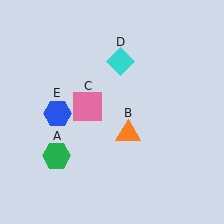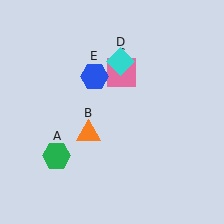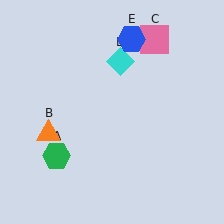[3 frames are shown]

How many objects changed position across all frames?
3 objects changed position: orange triangle (object B), pink square (object C), blue hexagon (object E).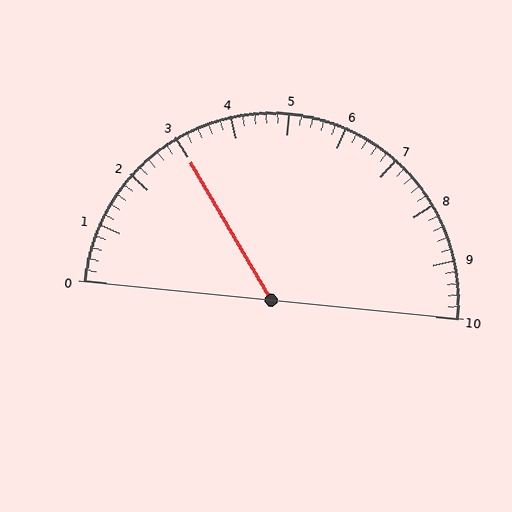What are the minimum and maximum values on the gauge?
The gauge ranges from 0 to 10.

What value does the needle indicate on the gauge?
The needle indicates approximately 3.0.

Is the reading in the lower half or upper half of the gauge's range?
The reading is in the lower half of the range (0 to 10).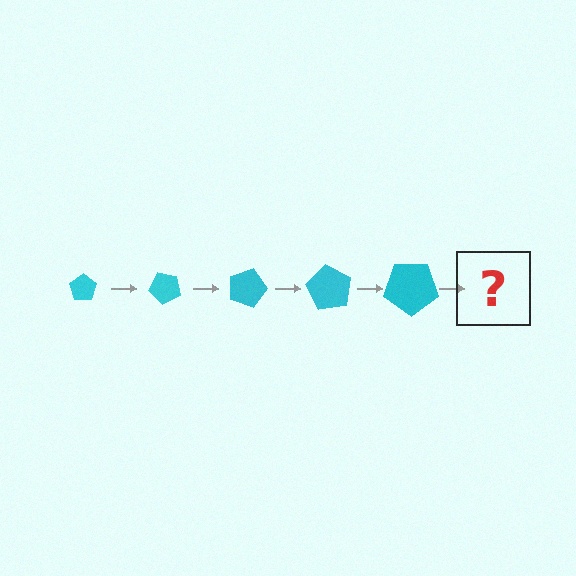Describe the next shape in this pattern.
It should be a pentagon, larger than the previous one and rotated 225 degrees from the start.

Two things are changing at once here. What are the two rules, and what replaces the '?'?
The two rules are that the pentagon grows larger each step and it rotates 45 degrees each step. The '?' should be a pentagon, larger than the previous one and rotated 225 degrees from the start.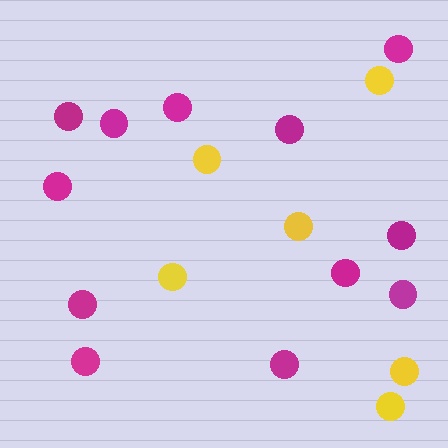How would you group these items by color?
There are 2 groups: one group of yellow circles (6) and one group of magenta circles (12).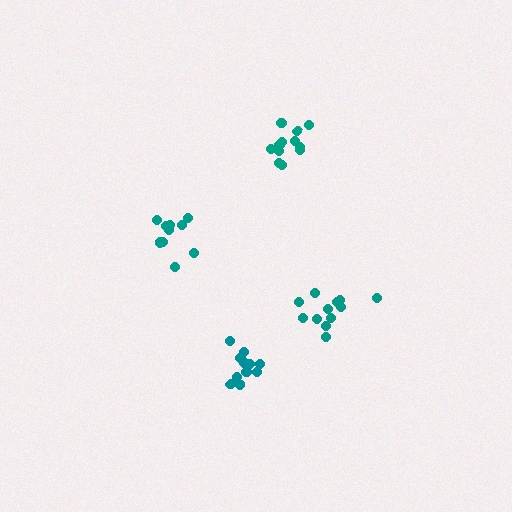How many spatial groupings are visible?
There are 4 spatial groupings.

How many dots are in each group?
Group 1: 12 dots, Group 2: 12 dots, Group 3: 10 dots, Group 4: 11 dots (45 total).